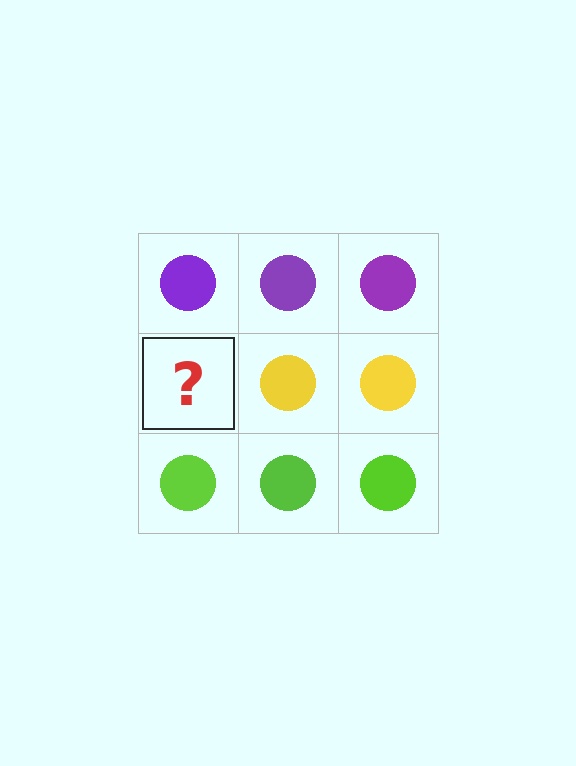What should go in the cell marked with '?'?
The missing cell should contain a yellow circle.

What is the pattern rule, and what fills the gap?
The rule is that each row has a consistent color. The gap should be filled with a yellow circle.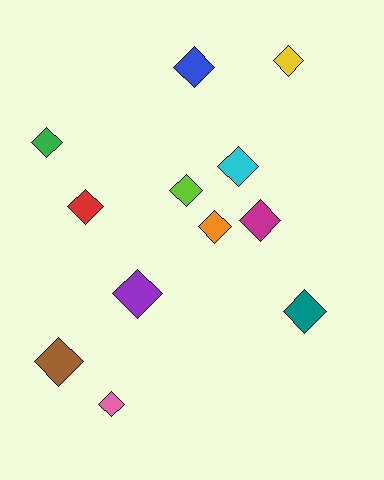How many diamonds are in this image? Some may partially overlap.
There are 12 diamonds.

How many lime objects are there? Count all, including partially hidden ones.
There is 1 lime object.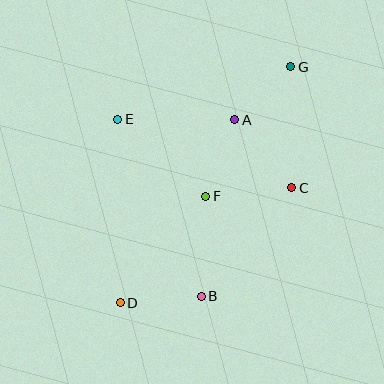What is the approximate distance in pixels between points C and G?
The distance between C and G is approximately 121 pixels.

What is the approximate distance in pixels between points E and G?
The distance between E and G is approximately 181 pixels.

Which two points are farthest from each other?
Points D and G are farthest from each other.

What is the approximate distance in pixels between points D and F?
The distance between D and F is approximately 136 pixels.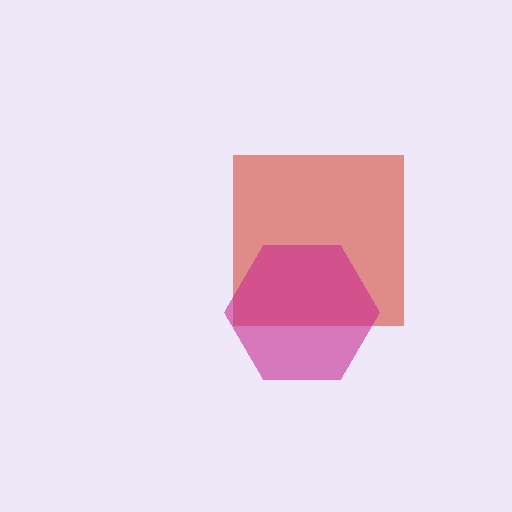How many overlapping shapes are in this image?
There are 2 overlapping shapes in the image.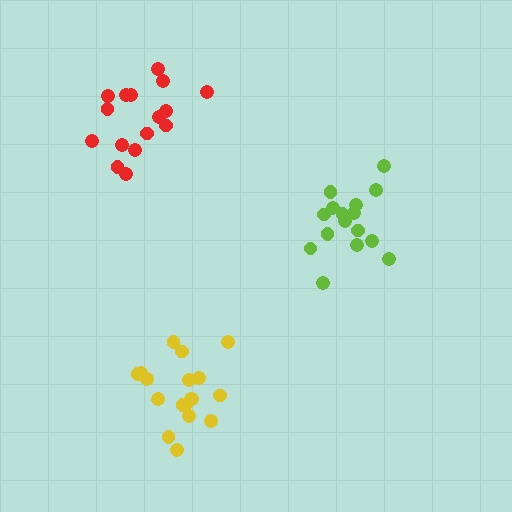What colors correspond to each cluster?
The clusters are colored: lime, red, yellow.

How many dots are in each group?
Group 1: 16 dots, Group 2: 16 dots, Group 3: 18 dots (50 total).